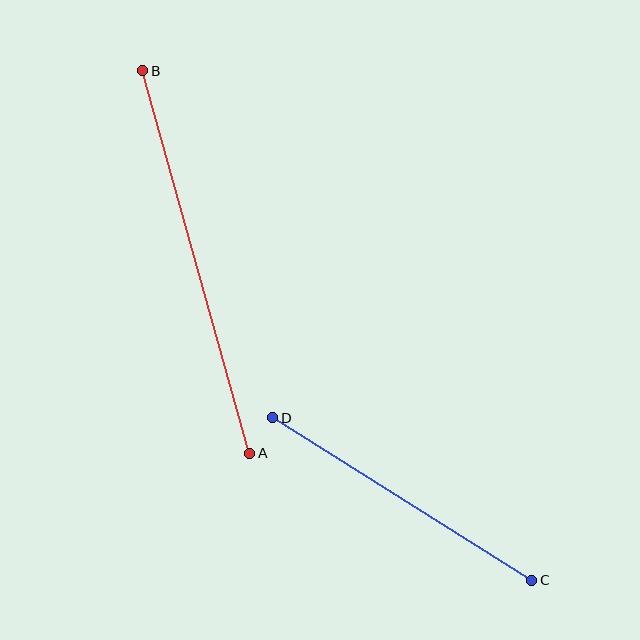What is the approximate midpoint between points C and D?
The midpoint is at approximately (402, 499) pixels.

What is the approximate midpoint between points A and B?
The midpoint is at approximately (196, 262) pixels.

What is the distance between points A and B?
The distance is approximately 397 pixels.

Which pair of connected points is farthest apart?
Points A and B are farthest apart.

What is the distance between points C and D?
The distance is approximately 306 pixels.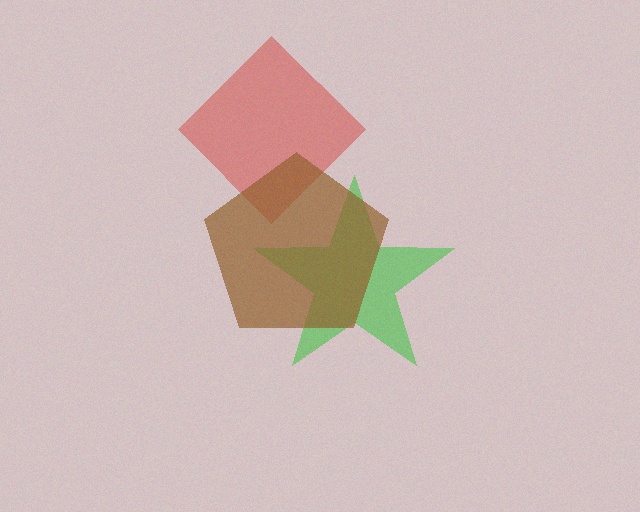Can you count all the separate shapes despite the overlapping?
Yes, there are 3 separate shapes.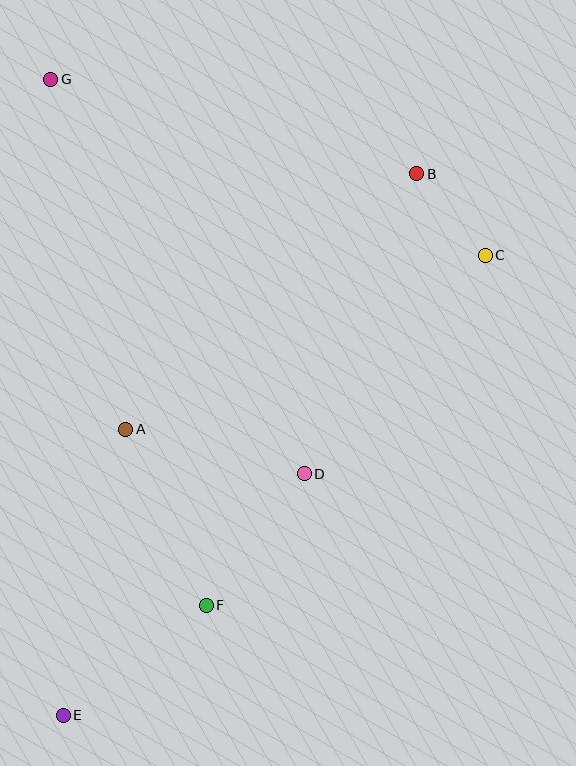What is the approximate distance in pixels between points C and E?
The distance between C and E is approximately 624 pixels.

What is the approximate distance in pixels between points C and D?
The distance between C and D is approximately 284 pixels.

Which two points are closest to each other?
Points B and C are closest to each other.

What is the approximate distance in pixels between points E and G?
The distance between E and G is approximately 636 pixels.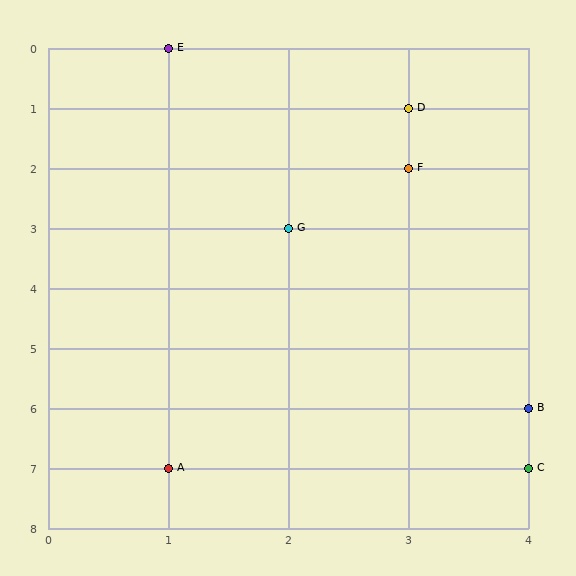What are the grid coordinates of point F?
Point F is at grid coordinates (3, 2).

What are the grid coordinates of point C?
Point C is at grid coordinates (4, 7).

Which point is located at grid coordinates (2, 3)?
Point G is at (2, 3).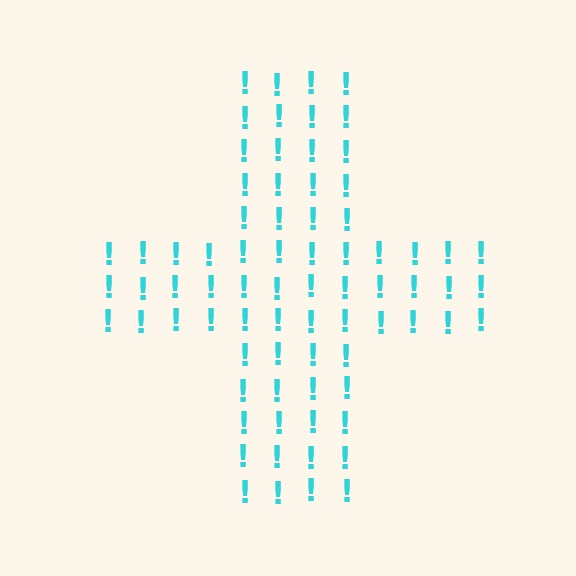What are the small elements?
The small elements are exclamation marks.